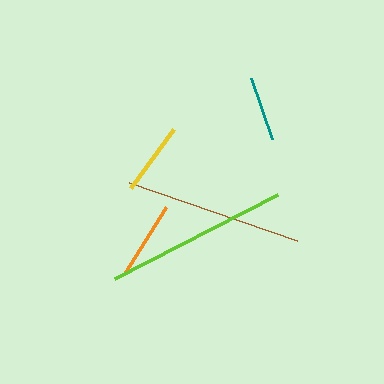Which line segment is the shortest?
The teal line is the shortest at approximately 65 pixels.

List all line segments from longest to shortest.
From longest to shortest: lime, brown, orange, yellow, teal.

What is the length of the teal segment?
The teal segment is approximately 65 pixels long.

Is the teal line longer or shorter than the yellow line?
The yellow line is longer than the teal line.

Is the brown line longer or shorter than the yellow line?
The brown line is longer than the yellow line.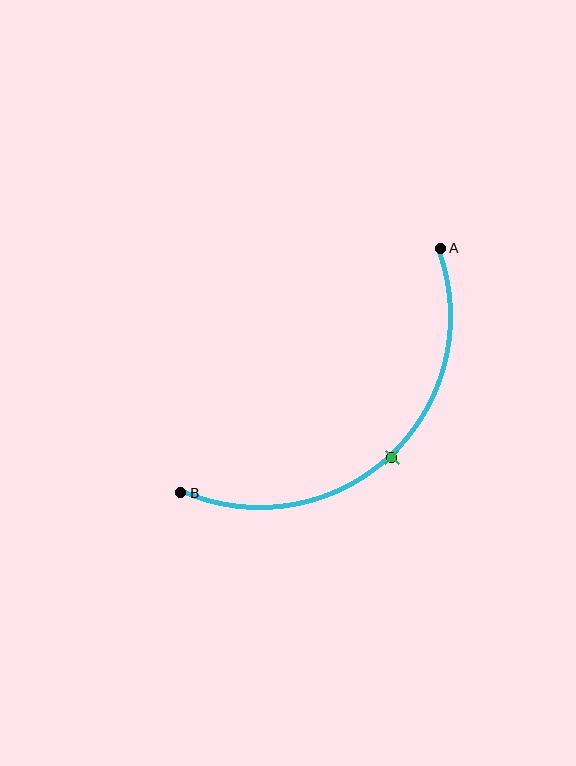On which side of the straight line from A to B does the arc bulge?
The arc bulges below and to the right of the straight line connecting A and B.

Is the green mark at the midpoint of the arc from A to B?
Yes. The green mark lies on the arc at equal arc-length from both A and B — it is the arc midpoint.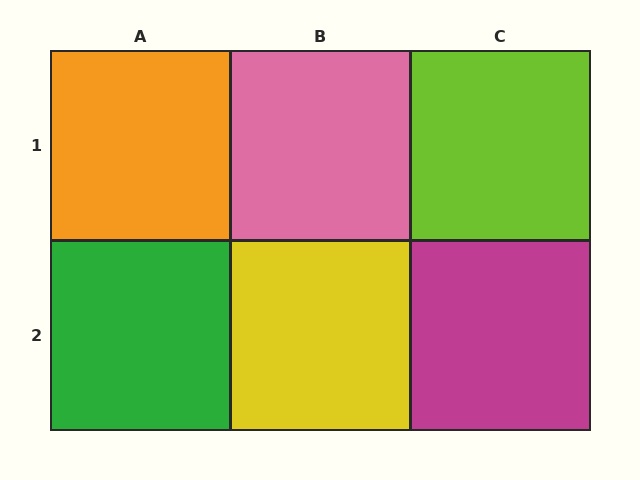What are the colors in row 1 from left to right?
Orange, pink, lime.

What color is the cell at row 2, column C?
Magenta.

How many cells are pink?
1 cell is pink.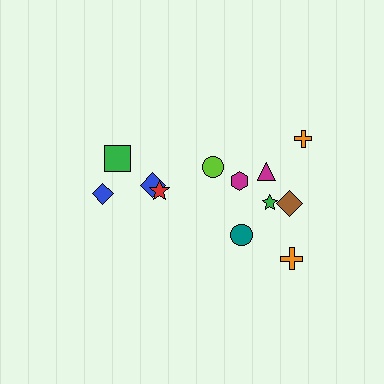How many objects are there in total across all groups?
There are 12 objects.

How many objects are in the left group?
There are 4 objects.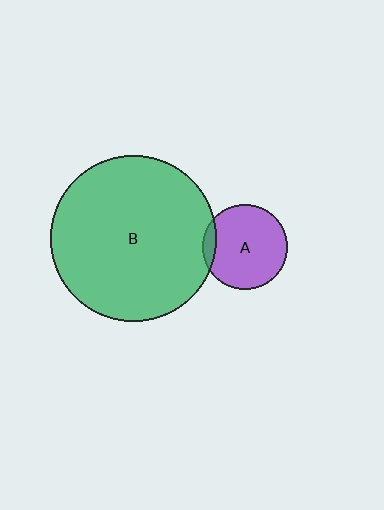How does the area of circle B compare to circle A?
Approximately 3.8 times.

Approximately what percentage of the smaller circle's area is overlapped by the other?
Approximately 10%.